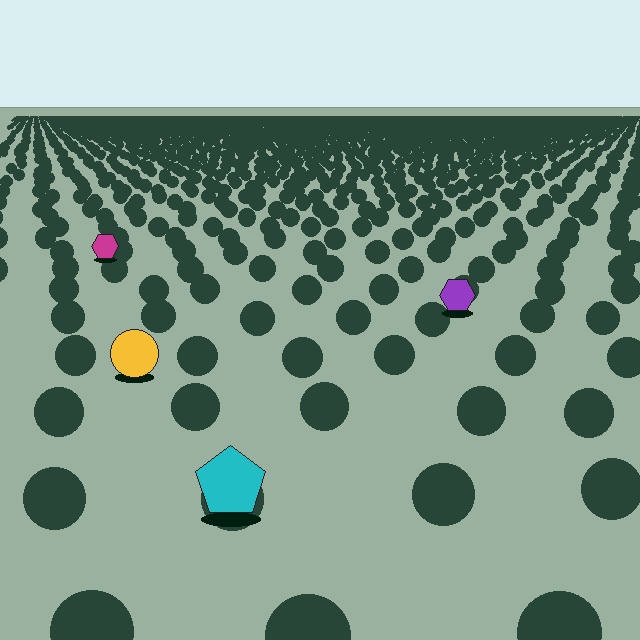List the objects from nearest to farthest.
From nearest to farthest: the cyan pentagon, the yellow circle, the purple hexagon, the magenta hexagon.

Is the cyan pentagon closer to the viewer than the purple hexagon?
Yes. The cyan pentagon is closer — you can tell from the texture gradient: the ground texture is coarser near it.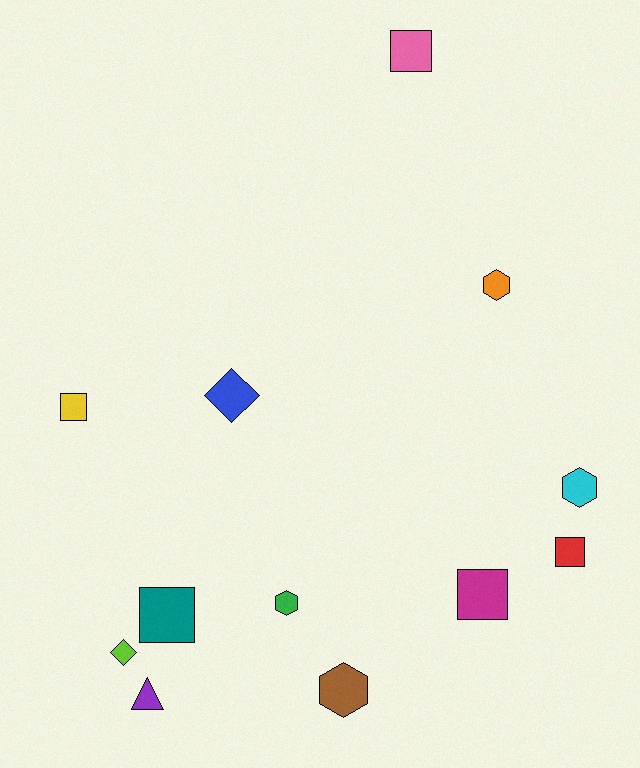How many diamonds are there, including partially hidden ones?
There are 2 diamonds.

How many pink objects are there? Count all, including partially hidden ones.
There is 1 pink object.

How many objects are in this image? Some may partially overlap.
There are 12 objects.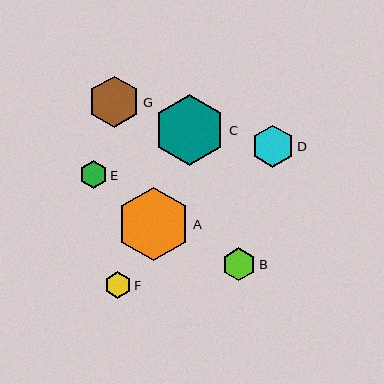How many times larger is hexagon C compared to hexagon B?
Hexagon C is approximately 2.2 times the size of hexagon B.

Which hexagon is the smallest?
Hexagon F is the smallest with a size of approximately 27 pixels.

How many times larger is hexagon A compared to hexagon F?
Hexagon A is approximately 2.7 times the size of hexagon F.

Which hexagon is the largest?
Hexagon A is the largest with a size of approximately 73 pixels.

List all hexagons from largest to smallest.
From largest to smallest: A, C, G, D, B, E, F.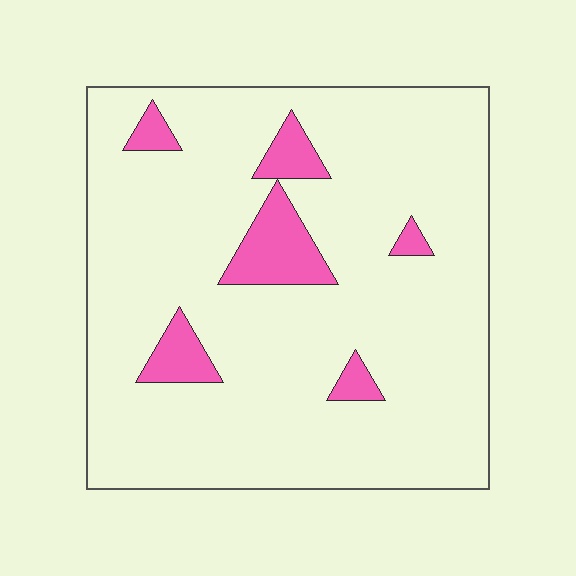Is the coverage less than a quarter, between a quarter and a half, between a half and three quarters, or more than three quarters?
Less than a quarter.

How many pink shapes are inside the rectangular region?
6.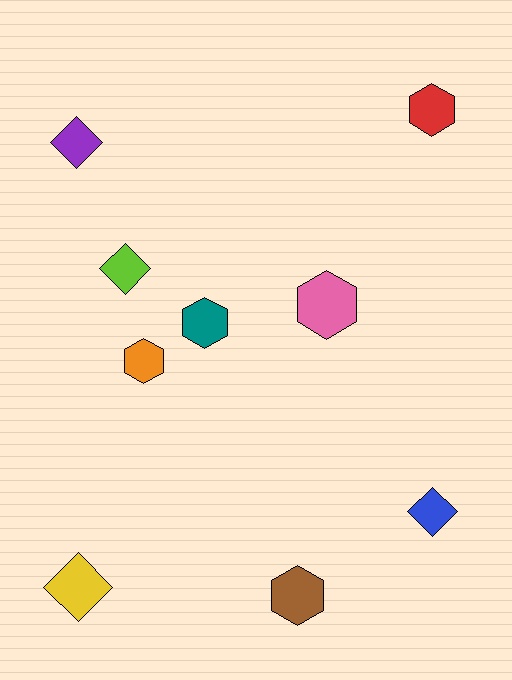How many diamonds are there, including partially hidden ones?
There are 4 diamonds.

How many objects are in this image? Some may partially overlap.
There are 9 objects.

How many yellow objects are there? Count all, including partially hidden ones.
There is 1 yellow object.